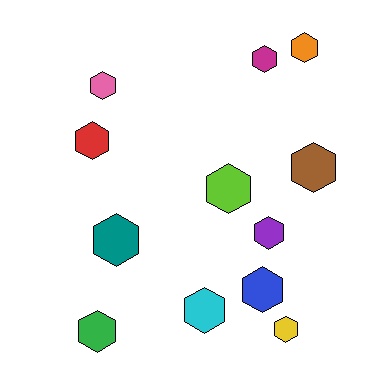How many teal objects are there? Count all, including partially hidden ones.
There is 1 teal object.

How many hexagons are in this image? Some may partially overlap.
There are 12 hexagons.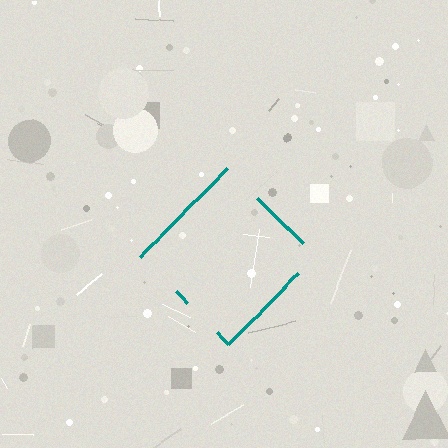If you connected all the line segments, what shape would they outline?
They would outline a diamond.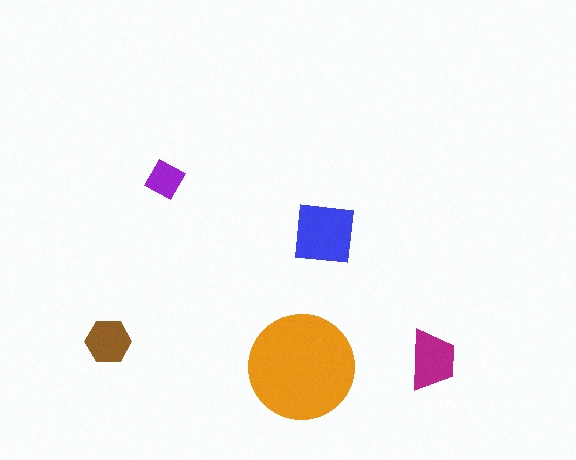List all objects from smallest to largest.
The purple square, the brown hexagon, the magenta trapezoid, the blue square, the orange circle.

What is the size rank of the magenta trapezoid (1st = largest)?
3rd.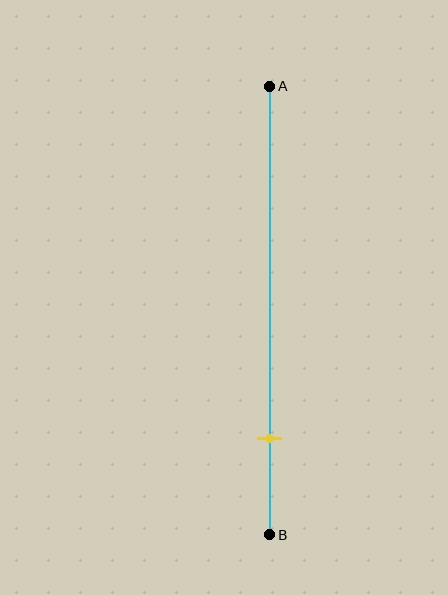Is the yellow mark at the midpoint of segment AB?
No, the mark is at about 80% from A, not at the 50% midpoint.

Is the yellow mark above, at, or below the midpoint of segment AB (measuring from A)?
The yellow mark is below the midpoint of segment AB.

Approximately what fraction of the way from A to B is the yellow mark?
The yellow mark is approximately 80% of the way from A to B.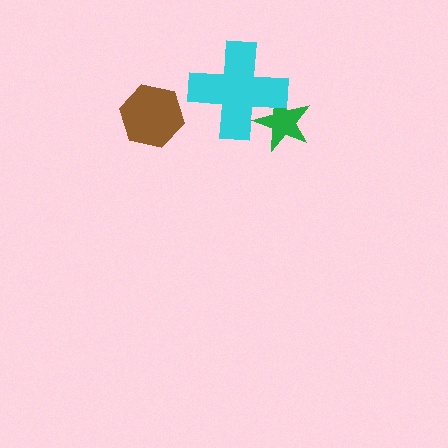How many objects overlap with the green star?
1 object overlaps with the green star.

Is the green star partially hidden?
Yes, it is partially covered by another shape.